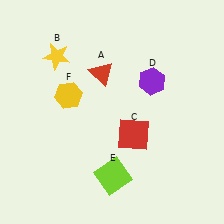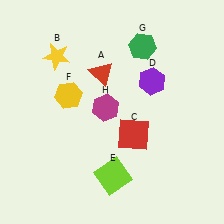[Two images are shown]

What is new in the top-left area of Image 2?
A magenta hexagon (H) was added in the top-left area of Image 2.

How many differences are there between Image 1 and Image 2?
There are 2 differences between the two images.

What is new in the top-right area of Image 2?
A green hexagon (G) was added in the top-right area of Image 2.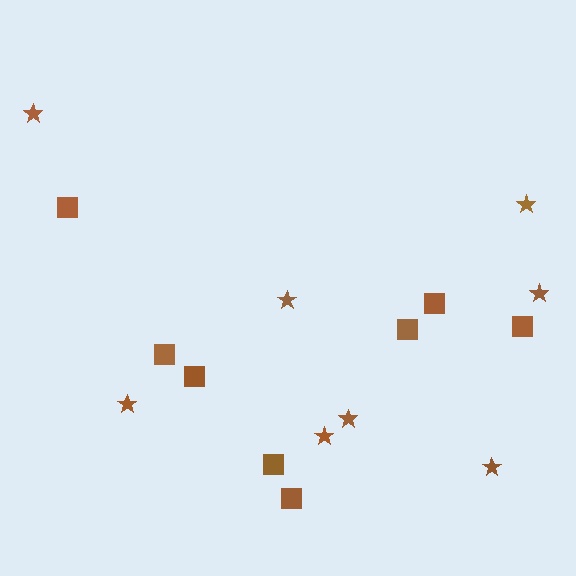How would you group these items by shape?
There are 2 groups: one group of squares (8) and one group of stars (8).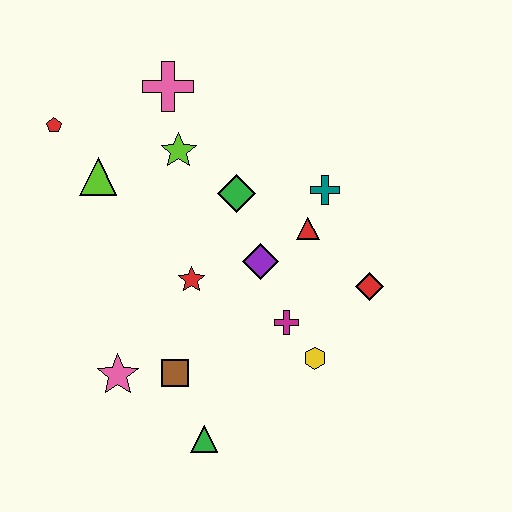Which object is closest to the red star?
The purple diamond is closest to the red star.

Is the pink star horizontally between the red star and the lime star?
No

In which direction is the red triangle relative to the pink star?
The red triangle is to the right of the pink star.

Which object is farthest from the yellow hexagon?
The red pentagon is farthest from the yellow hexagon.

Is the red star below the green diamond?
Yes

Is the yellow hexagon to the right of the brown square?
Yes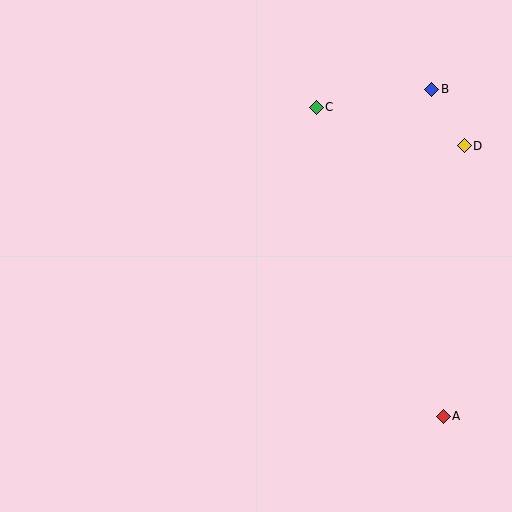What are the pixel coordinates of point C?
Point C is at (316, 107).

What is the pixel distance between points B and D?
The distance between B and D is 65 pixels.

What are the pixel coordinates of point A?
Point A is at (443, 416).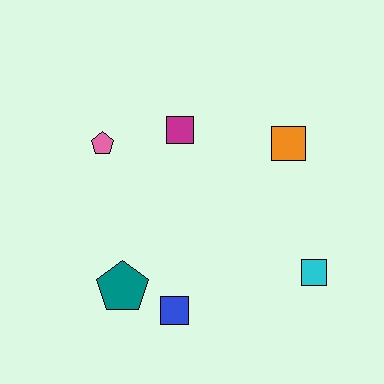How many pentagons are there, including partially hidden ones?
There are 2 pentagons.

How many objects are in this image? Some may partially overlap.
There are 6 objects.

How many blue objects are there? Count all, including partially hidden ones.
There is 1 blue object.